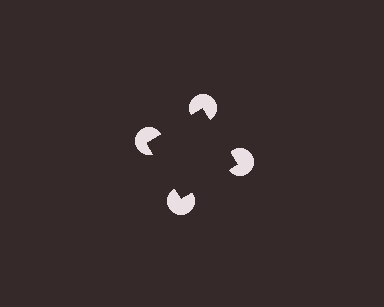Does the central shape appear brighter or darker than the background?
It typically appears slightly darker than the background, even though no actual brightness change is drawn.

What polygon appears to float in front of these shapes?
An illusory square — its edges are inferred from the aligned wedge cuts in the pac-man discs, not physically drawn.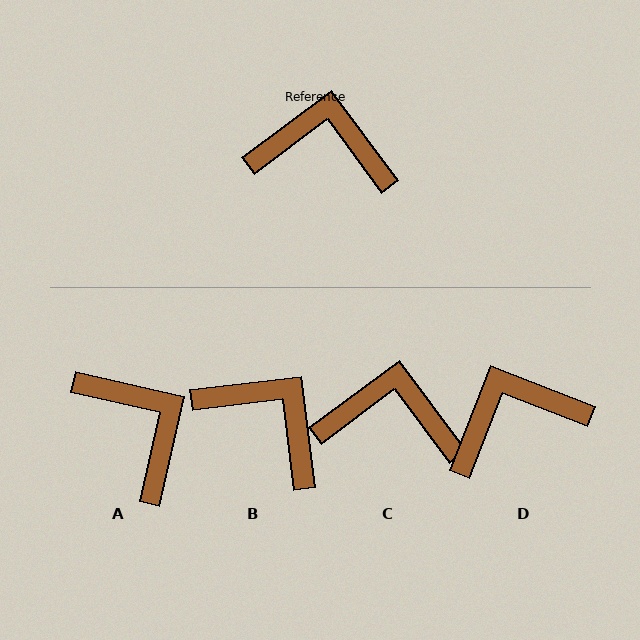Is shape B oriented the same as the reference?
No, it is off by about 30 degrees.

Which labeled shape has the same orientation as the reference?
C.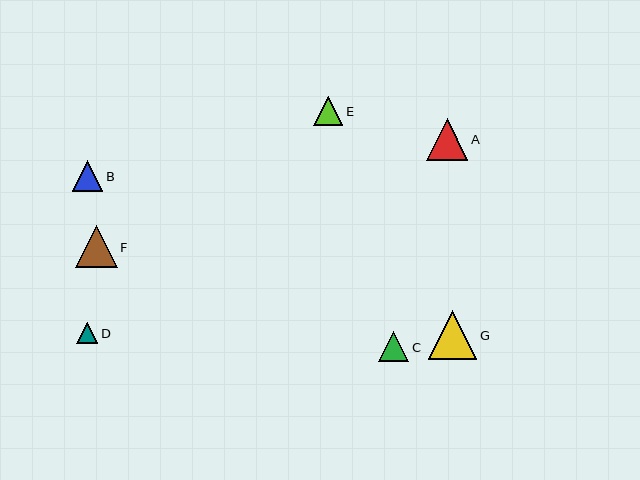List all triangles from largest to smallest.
From largest to smallest: G, A, F, B, C, E, D.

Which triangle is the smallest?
Triangle D is the smallest with a size of approximately 21 pixels.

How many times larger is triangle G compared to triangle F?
Triangle G is approximately 1.2 times the size of triangle F.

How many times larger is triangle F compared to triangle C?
Triangle F is approximately 1.4 times the size of triangle C.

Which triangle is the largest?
Triangle G is the largest with a size of approximately 48 pixels.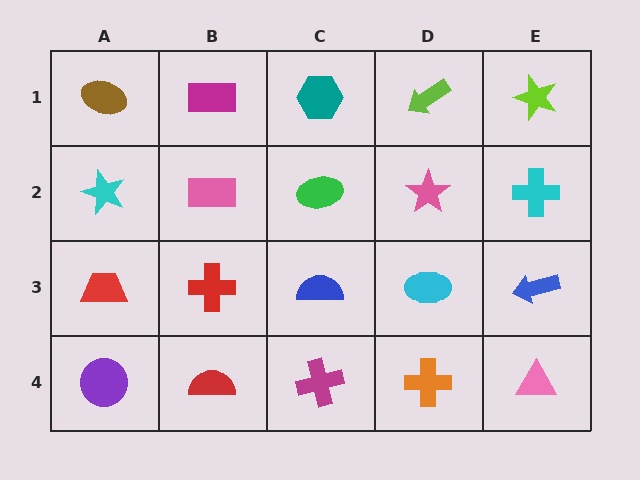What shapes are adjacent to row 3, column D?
A pink star (row 2, column D), an orange cross (row 4, column D), a blue semicircle (row 3, column C), a blue arrow (row 3, column E).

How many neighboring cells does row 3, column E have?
3.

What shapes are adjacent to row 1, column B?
A pink rectangle (row 2, column B), a brown ellipse (row 1, column A), a teal hexagon (row 1, column C).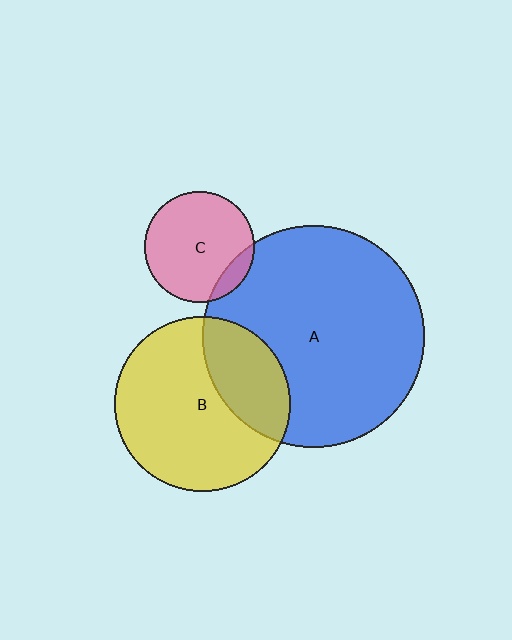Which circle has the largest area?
Circle A (blue).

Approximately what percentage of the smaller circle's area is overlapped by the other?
Approximately 30%.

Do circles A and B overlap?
Yes.